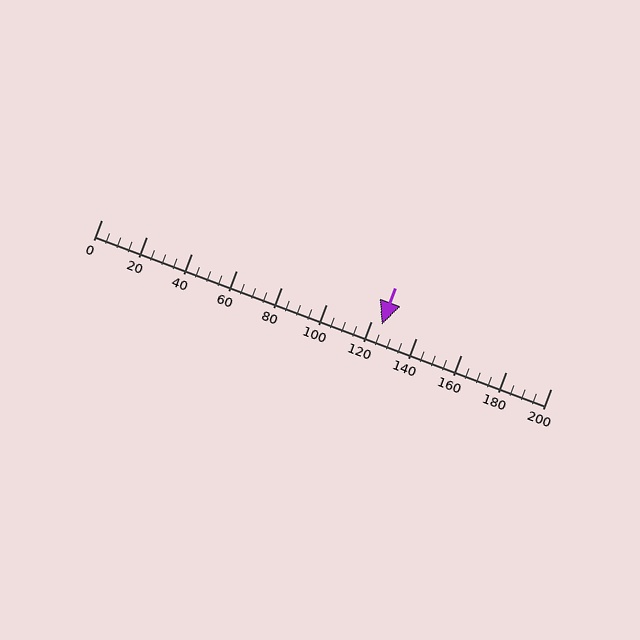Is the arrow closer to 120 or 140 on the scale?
The arrow is closer to 120.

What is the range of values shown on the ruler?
The ruler shows values from 0 to 200.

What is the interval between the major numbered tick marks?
The major tick marks are spaced 20 units apart.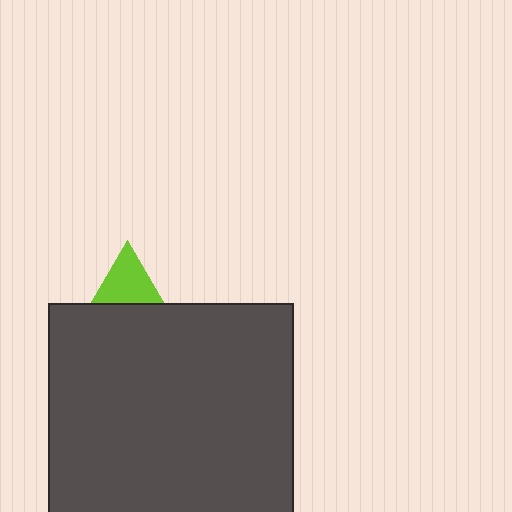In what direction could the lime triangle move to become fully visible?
The lime triangle could move up. That would shift it out from behind the dark gray rectangle entirely.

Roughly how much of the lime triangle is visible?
A small part of it is visible (roughly 30%).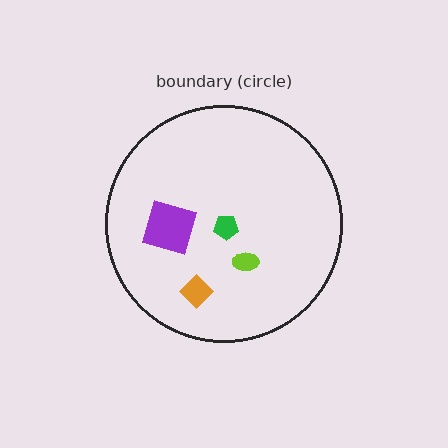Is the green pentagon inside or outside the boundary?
Inside.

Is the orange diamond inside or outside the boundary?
Inside.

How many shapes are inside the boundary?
4 inside, 0 outside.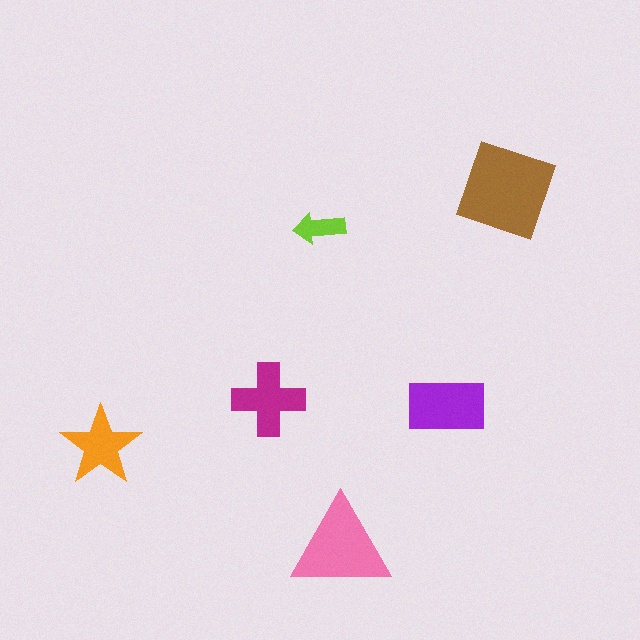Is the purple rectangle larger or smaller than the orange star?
Larger.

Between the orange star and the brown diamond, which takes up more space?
The brown diamond.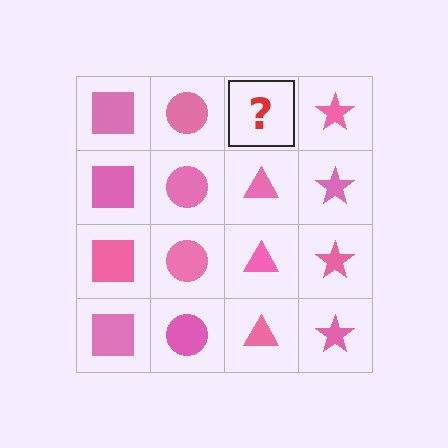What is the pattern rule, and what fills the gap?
The rule is that each column has a consistent shape. The gap should be filled with a pink triangle.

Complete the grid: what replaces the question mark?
The question mark should be replaced with a pink triangle.